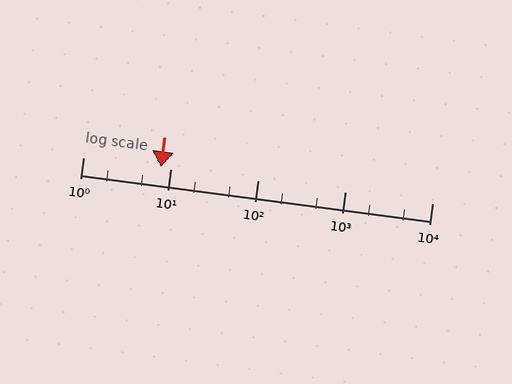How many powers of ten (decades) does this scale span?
The scale spans 4 decades, from 1 to 10000.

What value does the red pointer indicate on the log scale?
The pointer indicates approximately 7.7.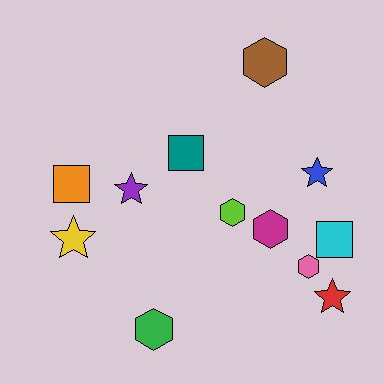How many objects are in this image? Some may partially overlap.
There are 12 objects.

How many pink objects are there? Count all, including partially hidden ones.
There is 1 pink object.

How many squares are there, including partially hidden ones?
There are 3 squares.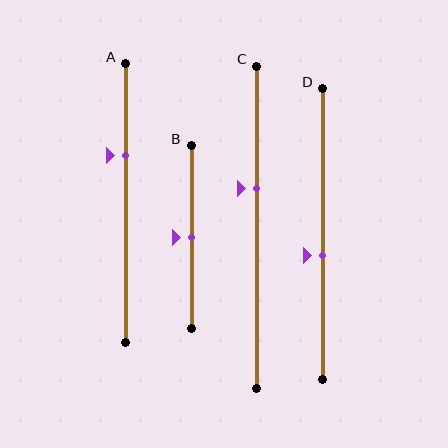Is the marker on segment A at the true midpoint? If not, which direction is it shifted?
No, the marker on segment A is shifted upward by about 17% of the segment length.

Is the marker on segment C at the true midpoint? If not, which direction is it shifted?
No, the marker on segment C is shifted upward by about 12% of the segment length.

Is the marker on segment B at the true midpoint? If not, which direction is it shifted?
Yes, the marker on segment B is at the true midpoint.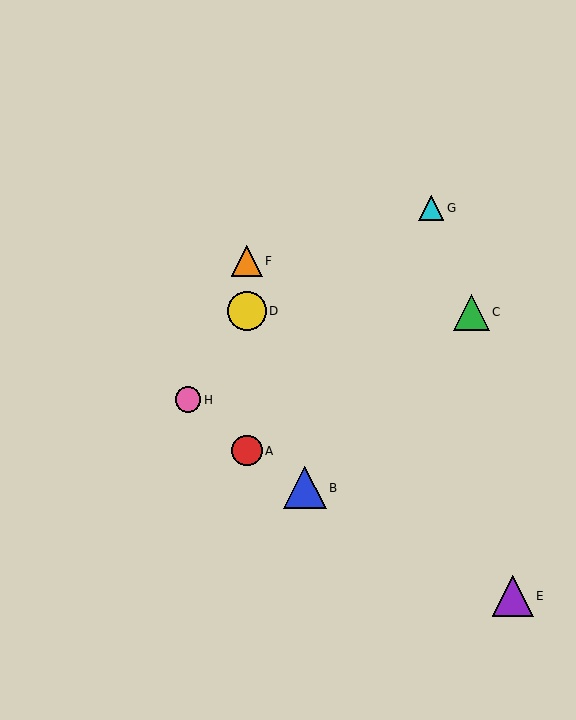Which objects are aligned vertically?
Objects A, D, F are aligned vertically.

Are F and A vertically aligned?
Yes, both are at x≈247.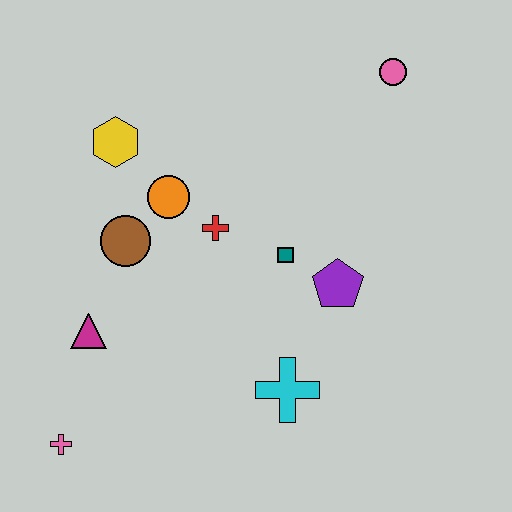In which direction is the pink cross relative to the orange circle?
The pink cross is below the orange circle.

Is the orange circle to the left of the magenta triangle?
No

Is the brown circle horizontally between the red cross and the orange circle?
No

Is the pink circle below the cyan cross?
No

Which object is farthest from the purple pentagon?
The pink cross is farthest from the purple pentagon.